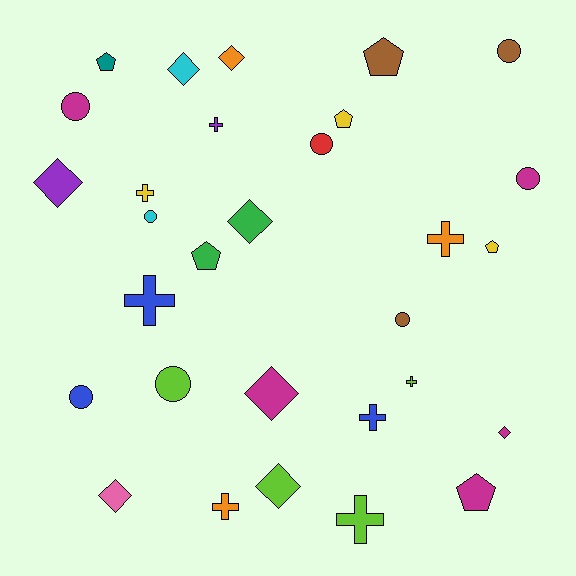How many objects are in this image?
There are 30 objects.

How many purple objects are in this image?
There are 2 purple objects.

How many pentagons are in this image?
There are 6 pentagons.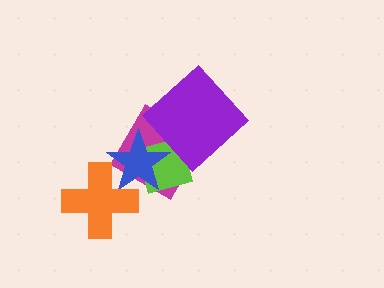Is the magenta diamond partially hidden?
Yes, it is partially covered by another shape.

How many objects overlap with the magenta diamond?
4 objects overlap with the magenta diamond.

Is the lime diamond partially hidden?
Yes, it is partially covered by another shape.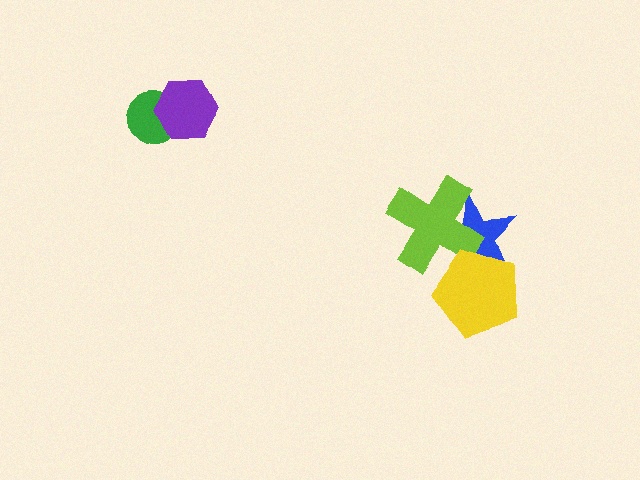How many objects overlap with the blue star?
2 objects overlap with the blue star.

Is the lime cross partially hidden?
Yes, it is partially covered by another shape.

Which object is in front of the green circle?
The purple hexagon is in front of the green circle.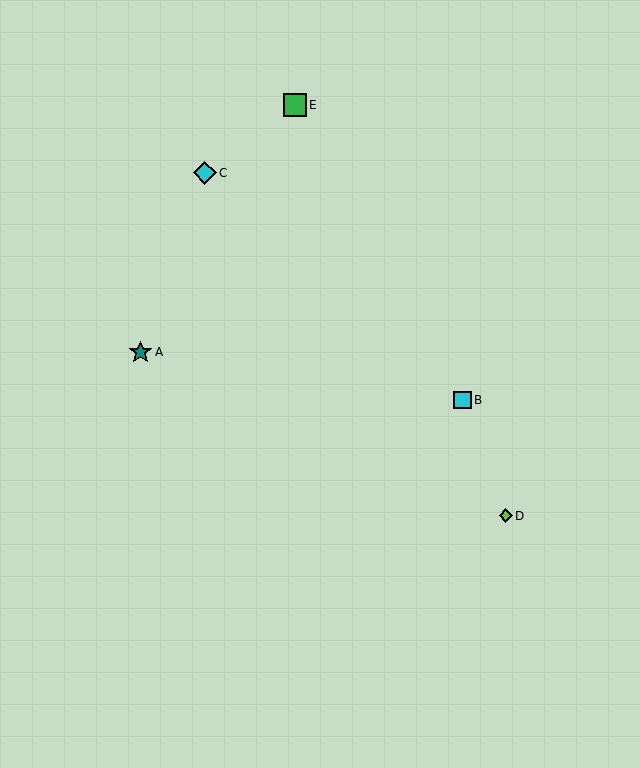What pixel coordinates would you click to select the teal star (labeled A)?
Click at (140, 352) to select the teal star A.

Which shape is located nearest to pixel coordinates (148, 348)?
The teal star (labeled A) at (140, 352) is nearest to that location.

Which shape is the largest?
The cyan diamond (labeled C) is the largest.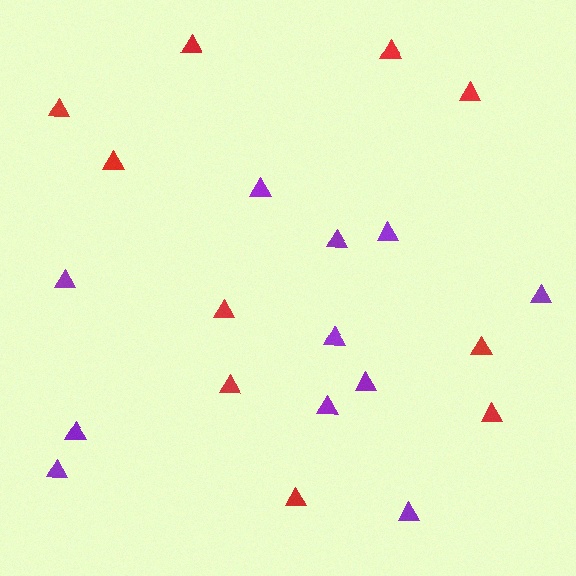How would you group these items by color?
There are 2 groups: one group of red triangles (10) and one group of purple triangles (11).